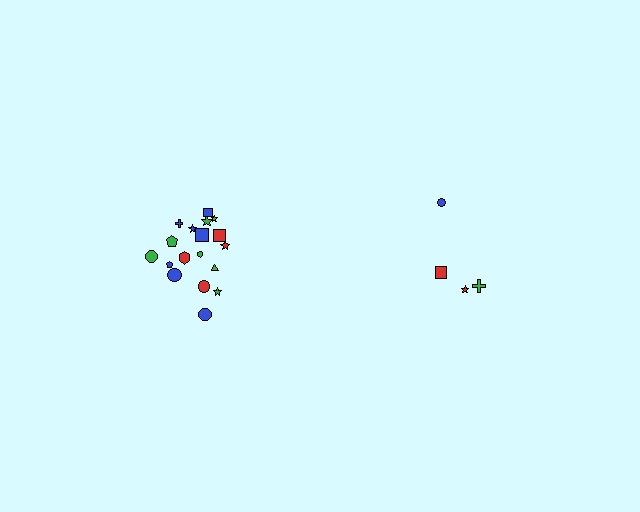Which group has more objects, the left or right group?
The left group.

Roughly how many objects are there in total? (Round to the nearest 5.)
Roughly 20 objects in total.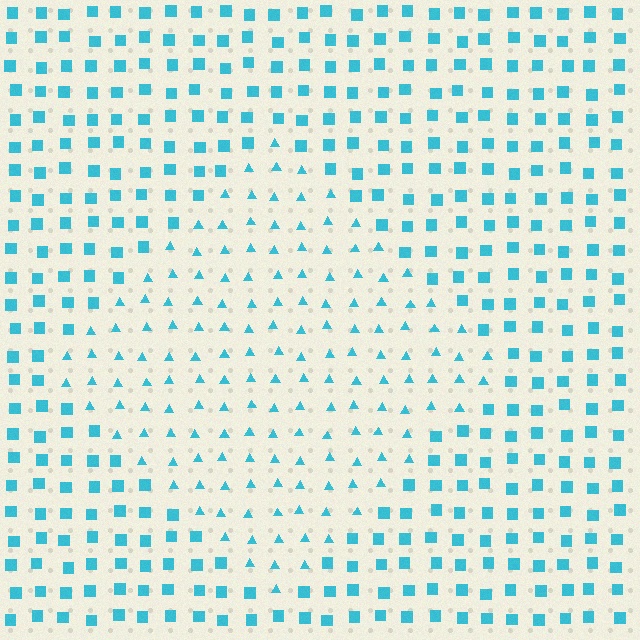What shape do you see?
I see a diamond.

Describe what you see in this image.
The image is filled with small cyan elements arranged in a uniform grid. A diamond-shaped region contains triangles, while the surrounding area contains squares. The boundary is defined purely by the change in element shape.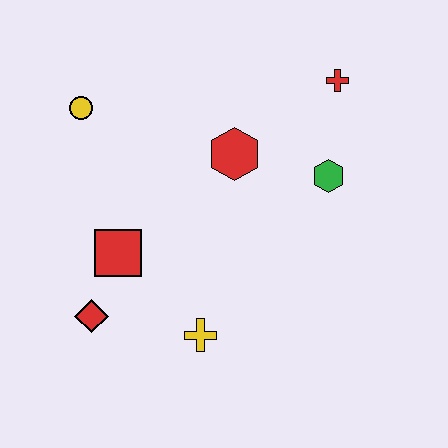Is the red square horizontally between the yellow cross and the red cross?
No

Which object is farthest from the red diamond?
The red cross is farthest from the red diamond.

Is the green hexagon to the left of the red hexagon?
No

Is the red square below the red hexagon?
Yes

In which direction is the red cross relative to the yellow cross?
The red cross is above the yellow cross.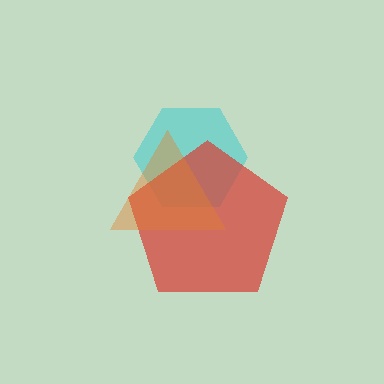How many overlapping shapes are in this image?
There are 3 overlapping shapes in the image.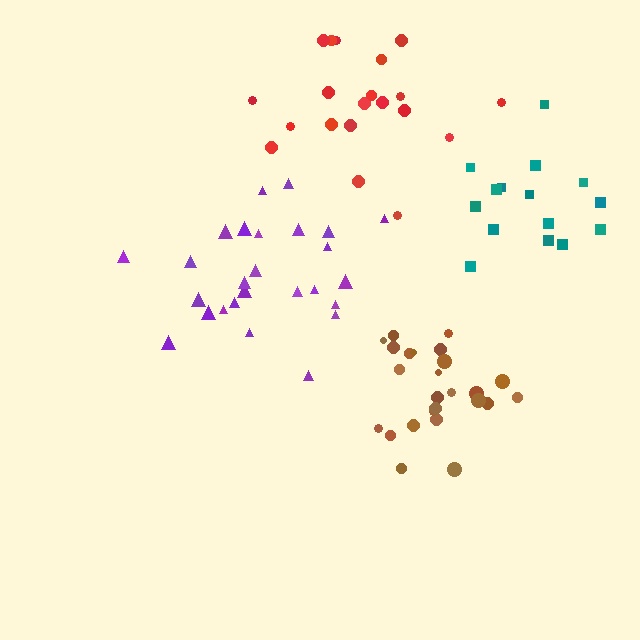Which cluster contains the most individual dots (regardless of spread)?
Purple (26).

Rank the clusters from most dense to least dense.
brown, purple, teal, red.